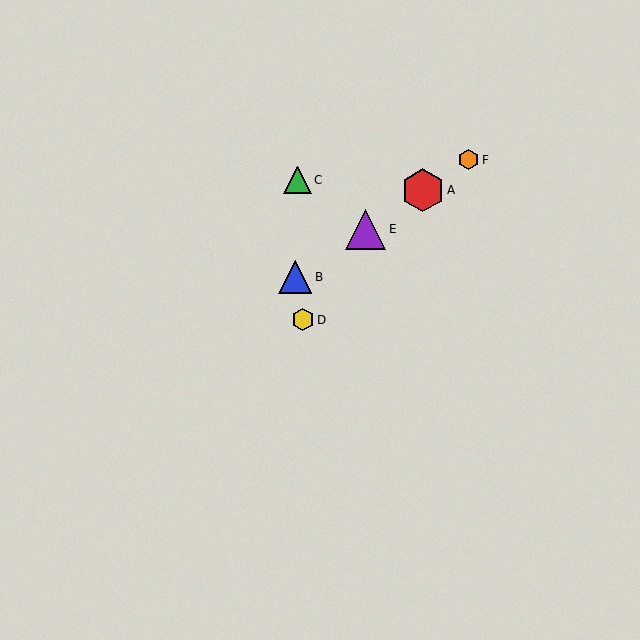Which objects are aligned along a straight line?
Objects A, B, E, F are aligned along a straight line.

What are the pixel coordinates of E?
Object E is at (366, 229).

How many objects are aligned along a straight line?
4 objects (A, B, E, F) are aligned along a straight line.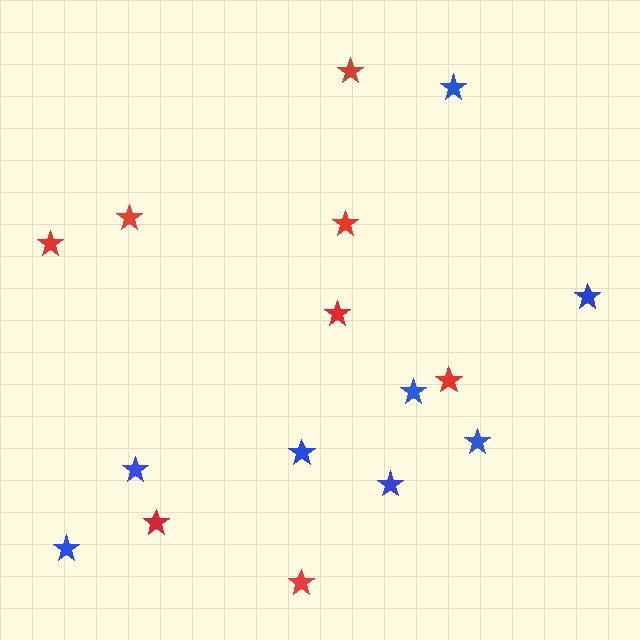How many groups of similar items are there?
There are 2 groups: one group of red stars (8) and one group of blue stars (8).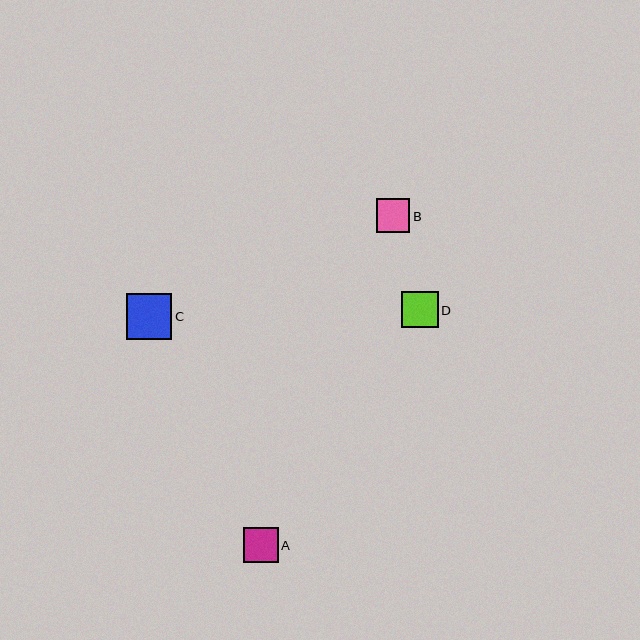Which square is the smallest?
Square B is the smallest with a size of approximately 34 pixels.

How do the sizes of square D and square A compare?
Square D and square A are approximately the same size.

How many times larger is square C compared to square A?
Square C is approximately 1.3 times the size of square A.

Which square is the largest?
Square C is the largest with a size of approximately 46 pixels.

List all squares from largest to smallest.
From largest to smallest: C, D, A, B.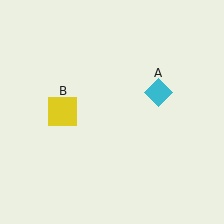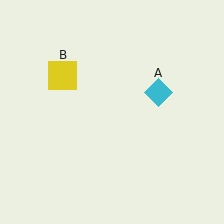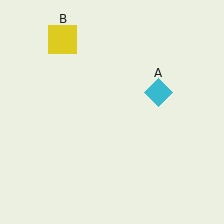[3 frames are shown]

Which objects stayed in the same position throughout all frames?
Cyan diamond (object A) remained stationary.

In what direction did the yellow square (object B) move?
The yellow square (object B) moved up.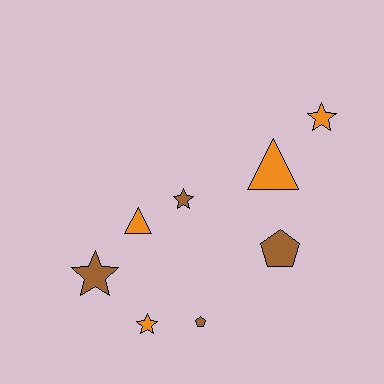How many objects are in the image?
There are 8 objects.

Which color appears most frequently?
Orange, with 4 objects.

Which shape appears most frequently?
Star, with 4 objects.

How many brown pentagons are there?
There are 2 brown pentagons.